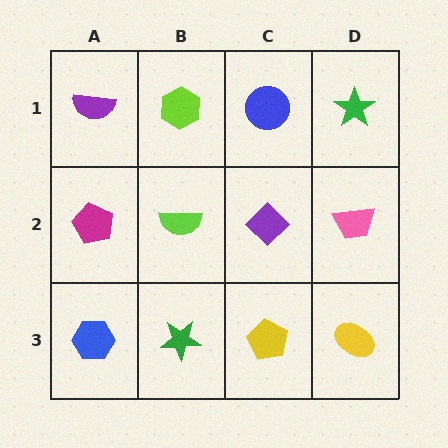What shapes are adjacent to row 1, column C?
A purple diamond (row 2, column C), a lime hexagon (row 1, column B), a green star (row 1, column D).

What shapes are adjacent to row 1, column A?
A magenta pentagon (row 2, column A), a lime hexagon (row 1, column B).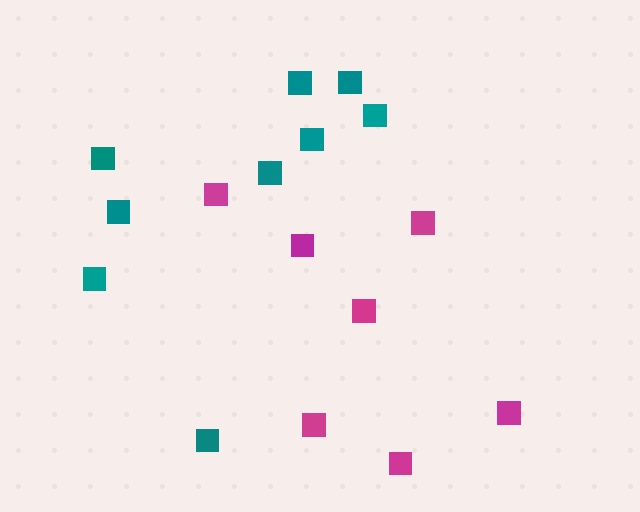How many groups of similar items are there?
There are 2 groups: one group of magenta squares (7) and one group of teal squares (9).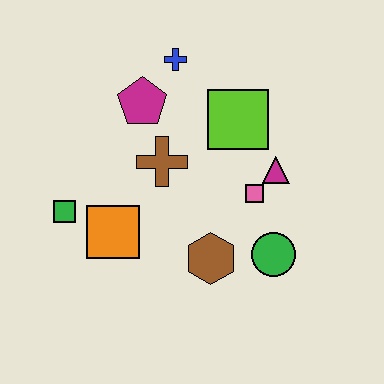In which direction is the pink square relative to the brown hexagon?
The pink square is above the brown hexagon.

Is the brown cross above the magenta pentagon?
No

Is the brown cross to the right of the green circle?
No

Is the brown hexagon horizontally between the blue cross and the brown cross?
No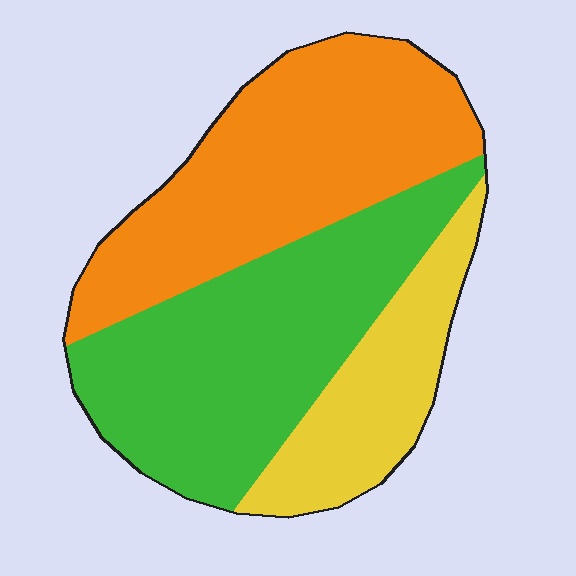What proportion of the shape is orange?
Orange covers 39% of the shape.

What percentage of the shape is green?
Green takes up about two fifths (2/5) of the shape.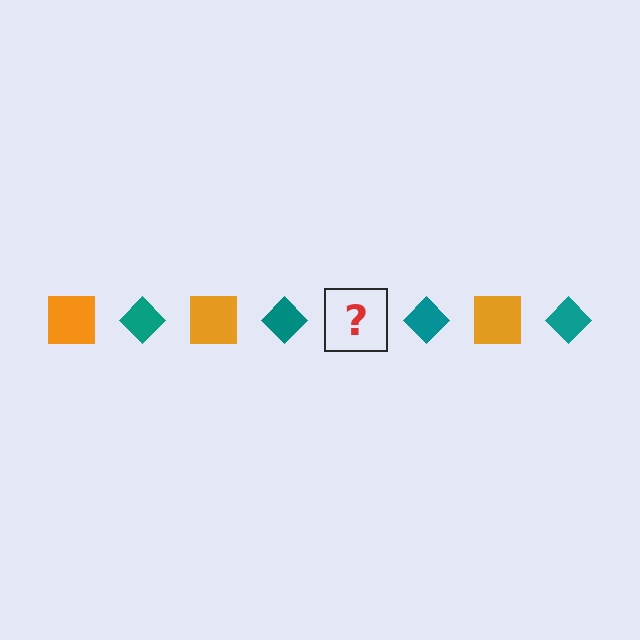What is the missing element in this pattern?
The missing element is an orange square.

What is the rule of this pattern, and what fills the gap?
The rule is that the pattern alternates between orange square and teal diamond. The gap should be filled with an orange square.